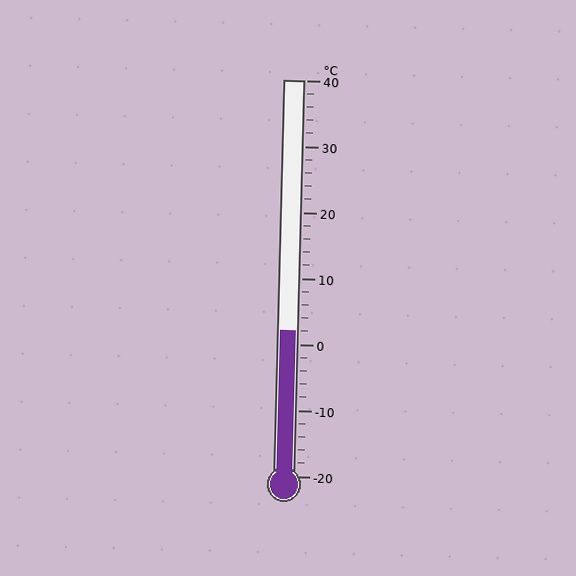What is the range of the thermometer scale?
The thermometer scale ranges from -20°C to 40°C.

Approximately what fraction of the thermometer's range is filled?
The thermometer is filled to approximately 35% of its range.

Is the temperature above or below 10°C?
The temperature is below 10°C.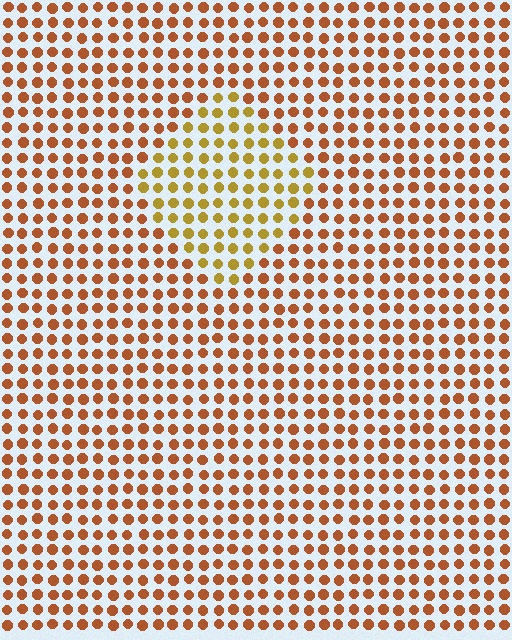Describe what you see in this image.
The image is filled with small brown elements in a uniform arrangement. A diamond-shaped region is visible where the elements are tinted to a slightly different hue, forming a subtle color boundary.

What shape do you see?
I see a diamond.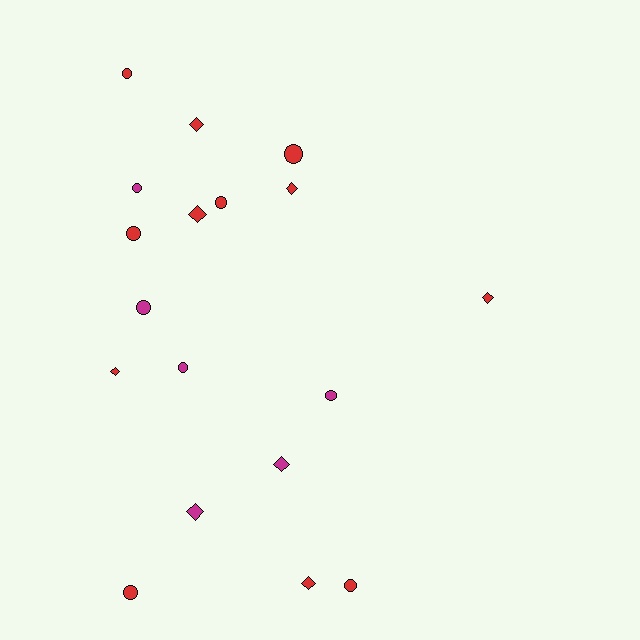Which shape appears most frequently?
Circle, with 10 objects.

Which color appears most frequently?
Red, with 12 objects.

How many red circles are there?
There are 6 red circles.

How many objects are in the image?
There are 18 objects.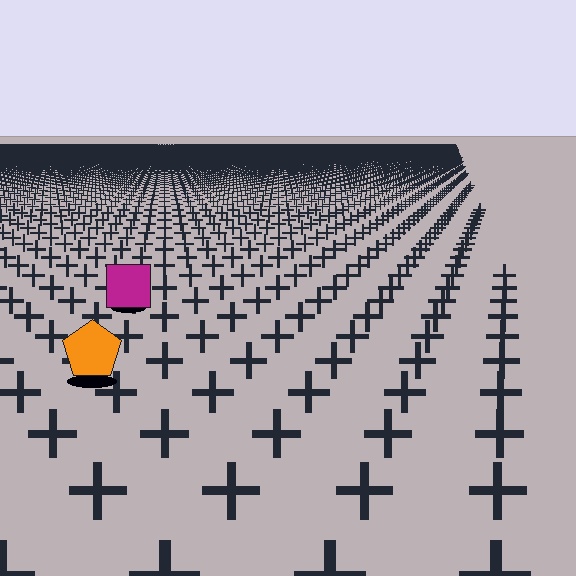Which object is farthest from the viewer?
The magenta square is farthest from the viewer. It appears smaller and the ground texture around it is denser.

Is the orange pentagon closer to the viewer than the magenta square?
Yes. The orange pentagon is closer — you can tell from the texture gradient: the ground texture is coarser near it.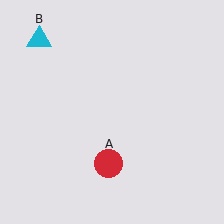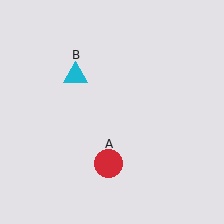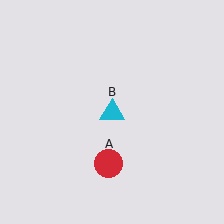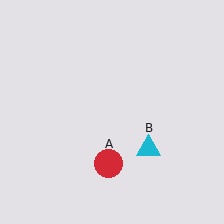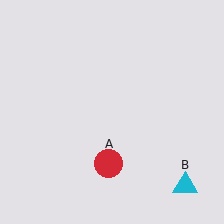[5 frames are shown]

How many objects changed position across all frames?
1 object changed position: cyan triangle (object B).